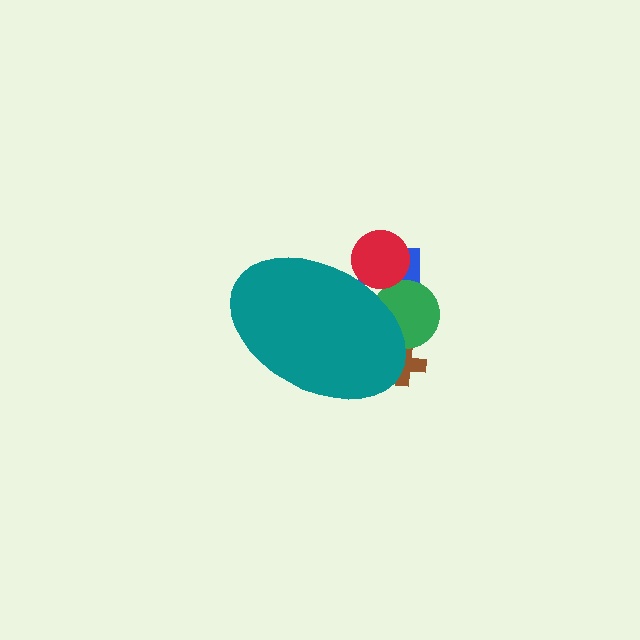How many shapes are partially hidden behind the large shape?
4 shapes are partially hidden.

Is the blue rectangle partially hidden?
Yes, the blue rectangle is partially hidden behind the teal ellipse.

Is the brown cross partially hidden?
Yes, the brown cross is partially hidden behind the teal ellipse.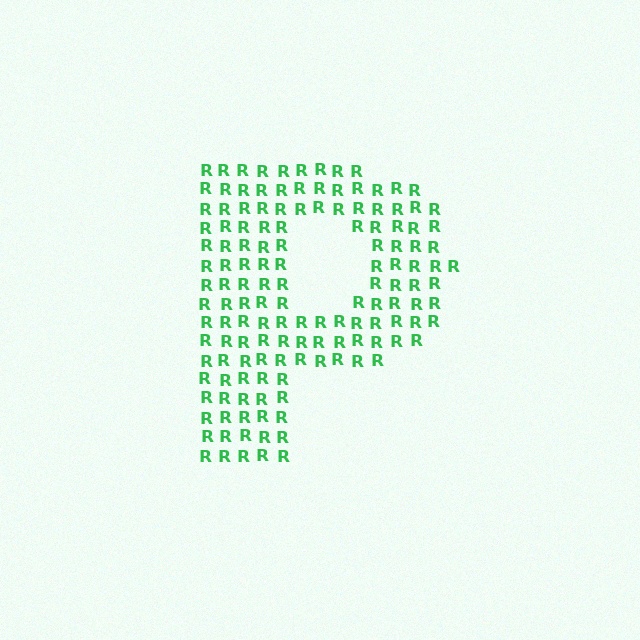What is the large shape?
The large shape is the letter P.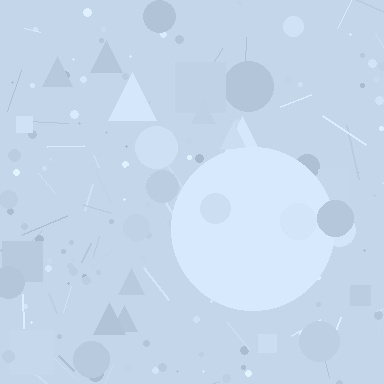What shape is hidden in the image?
A circle is hidden in the image.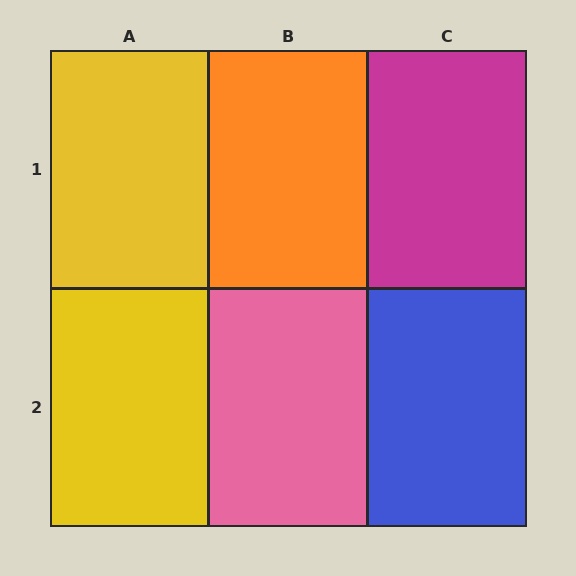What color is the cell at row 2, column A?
Yellow.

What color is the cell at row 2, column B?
Pink.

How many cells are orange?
1 cell is orange.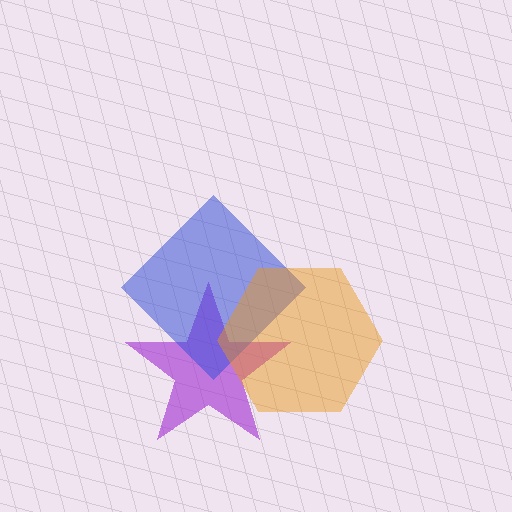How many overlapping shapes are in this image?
There are 3 overlapping shapes in the image.